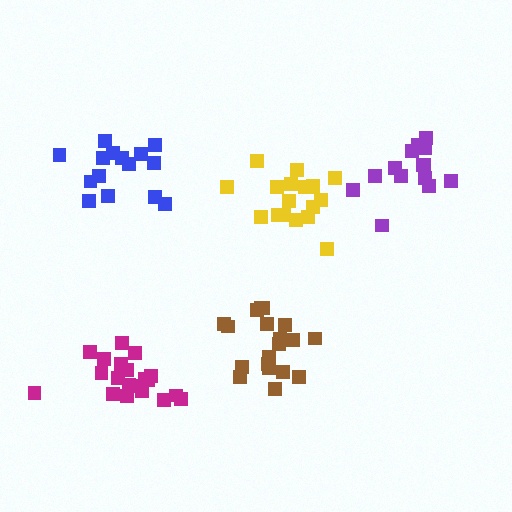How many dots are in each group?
Group 1: 18 dots, Group 2: 20 dots, Group 3: 15 dots, Group 4: 19 dots, Group 5: 14 dots (86 total).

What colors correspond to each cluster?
The clusters are colored: yellow, magenta, blue, brown, purple.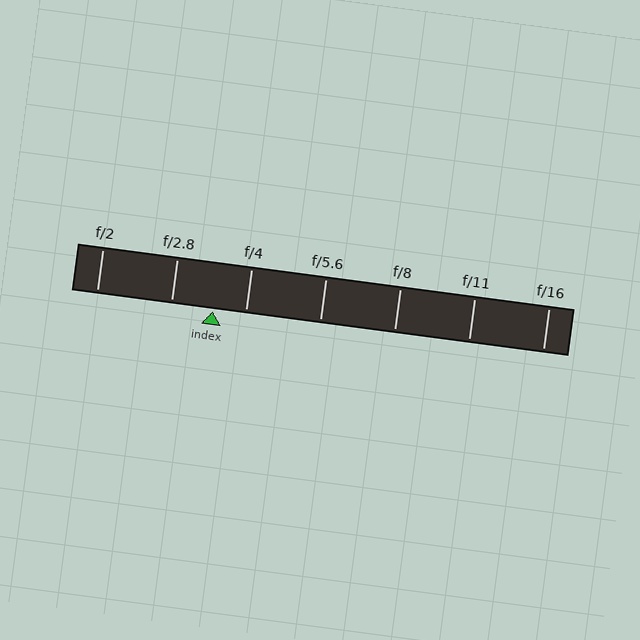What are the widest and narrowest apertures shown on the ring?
The widest aperture shown is f/2 and the narrowest is f/16.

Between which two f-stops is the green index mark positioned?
The index mark is between f/2.8 and f/4.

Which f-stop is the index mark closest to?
The index mark is closest to f/4.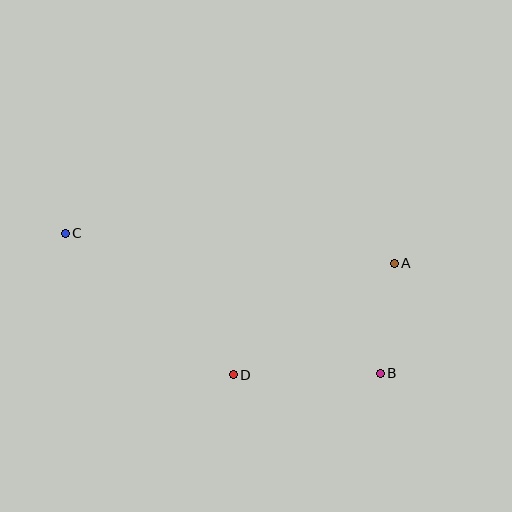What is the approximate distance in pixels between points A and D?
The distance between A and D is approximately 196 pixels.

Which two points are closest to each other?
Points A and B are closest to each other.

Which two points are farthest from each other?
Points B and C are farthest from each other.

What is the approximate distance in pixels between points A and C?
The distance between A and C is approximately 330 pixels.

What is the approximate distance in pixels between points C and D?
The distance between C and D is approximately 220 pixels.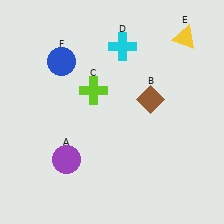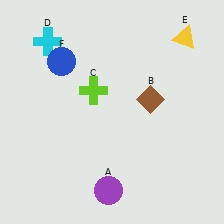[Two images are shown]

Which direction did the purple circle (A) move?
The purple circle (A) moved right.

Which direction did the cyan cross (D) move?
The cyan cross (D) moved left.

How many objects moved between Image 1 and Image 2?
2 objects moved between the two images.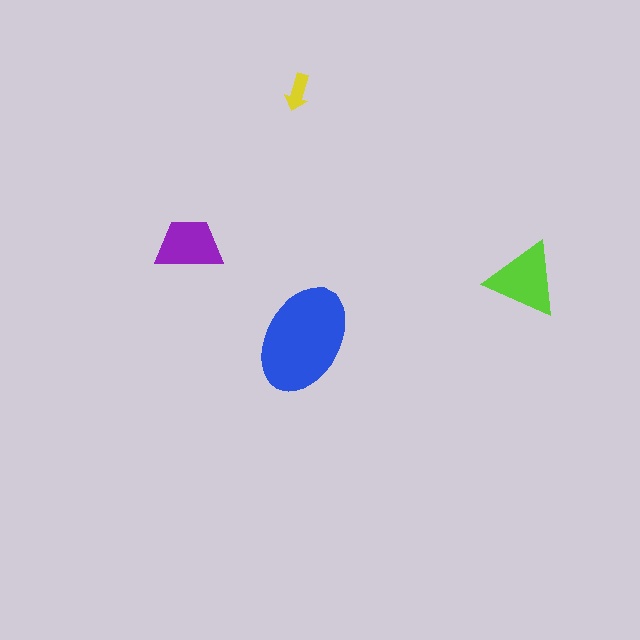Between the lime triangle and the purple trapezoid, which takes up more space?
The lime triangle.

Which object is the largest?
The blue ellipse.